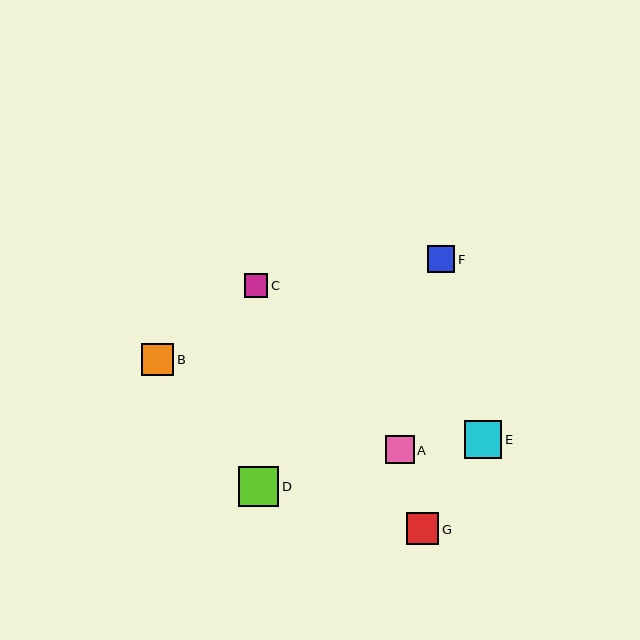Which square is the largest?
Square D is the largest with a size of approximately 40 pixels.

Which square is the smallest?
Square C is the smallest with a size of approximately 24 pixels.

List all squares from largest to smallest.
From largest to smallest: D, E, B, G, A, F, C.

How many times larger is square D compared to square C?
Square D is approximately 1.7 times the size of square C.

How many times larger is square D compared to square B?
Square D is approximately 1.3 times the size of square B.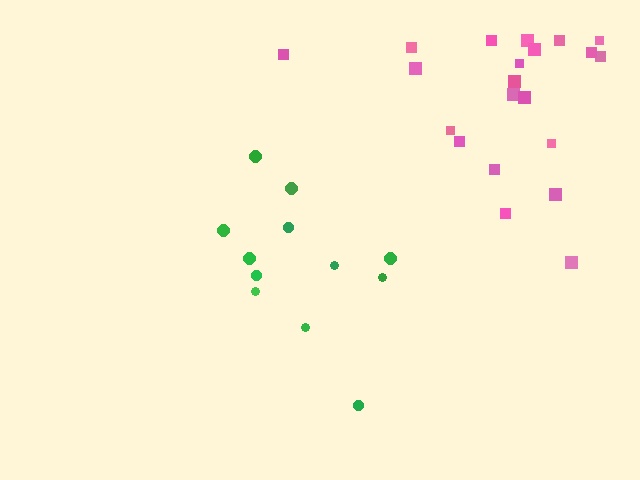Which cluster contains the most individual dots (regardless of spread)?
Pink (21).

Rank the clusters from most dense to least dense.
pink, green.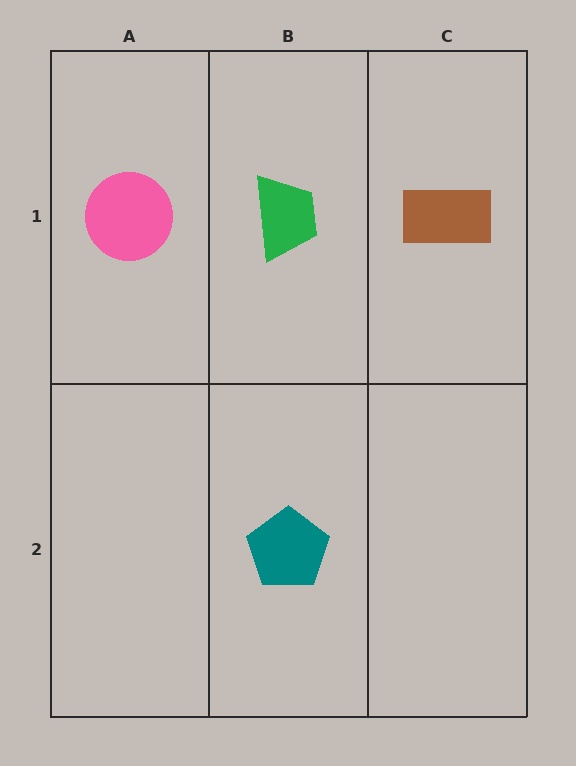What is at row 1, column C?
A brown rectangle.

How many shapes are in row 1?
3 shapes.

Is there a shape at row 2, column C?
No, that cell is empty.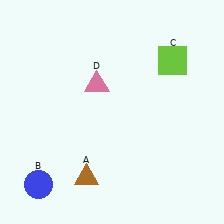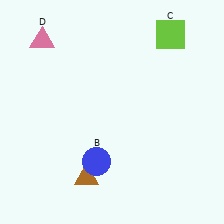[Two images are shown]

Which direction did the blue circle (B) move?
The blue circle (B) moved right.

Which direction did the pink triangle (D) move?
The pink triangle (D) moved left.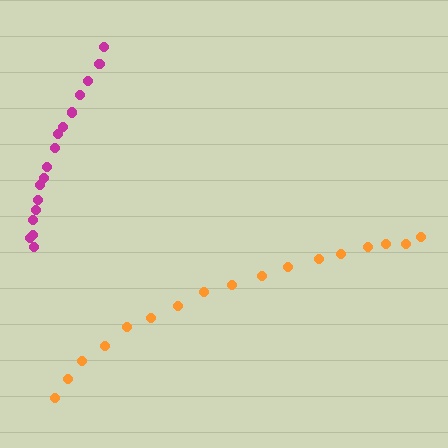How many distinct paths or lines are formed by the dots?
There are 2 distinct paths.